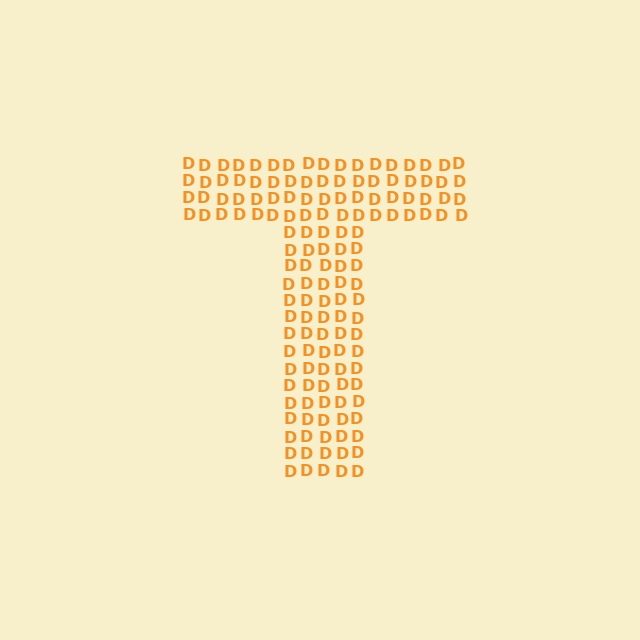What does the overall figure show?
The overall figure shows the letter T.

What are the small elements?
The small elements are letter D's.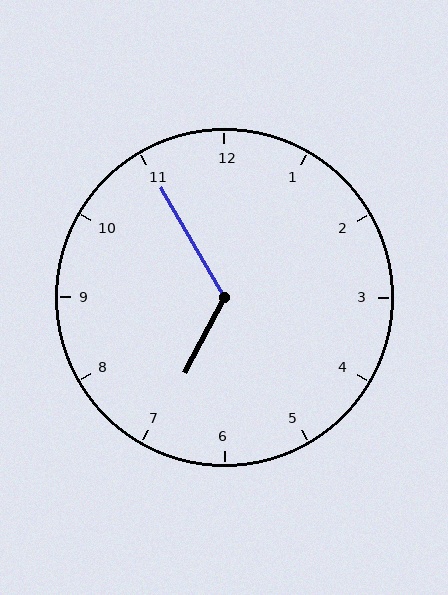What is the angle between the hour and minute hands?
Approximately 122 degrees.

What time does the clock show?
6:55.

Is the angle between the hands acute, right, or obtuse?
It is obtuse.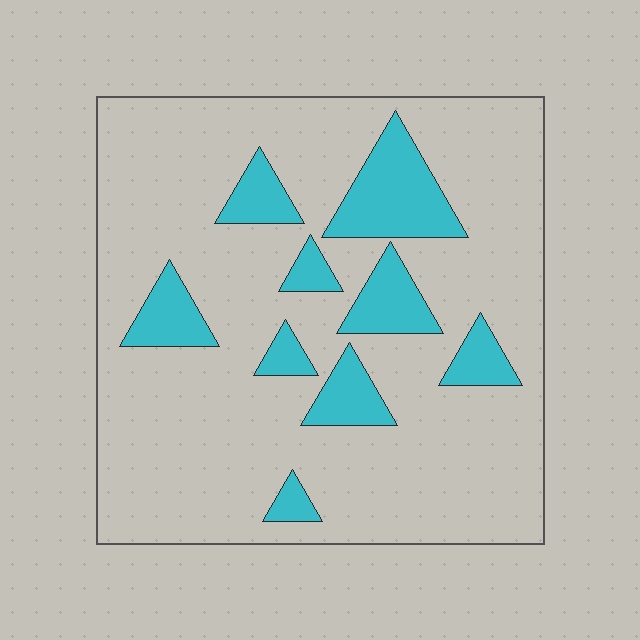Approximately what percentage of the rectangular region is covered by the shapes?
Approximately 20%.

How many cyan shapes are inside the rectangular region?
9.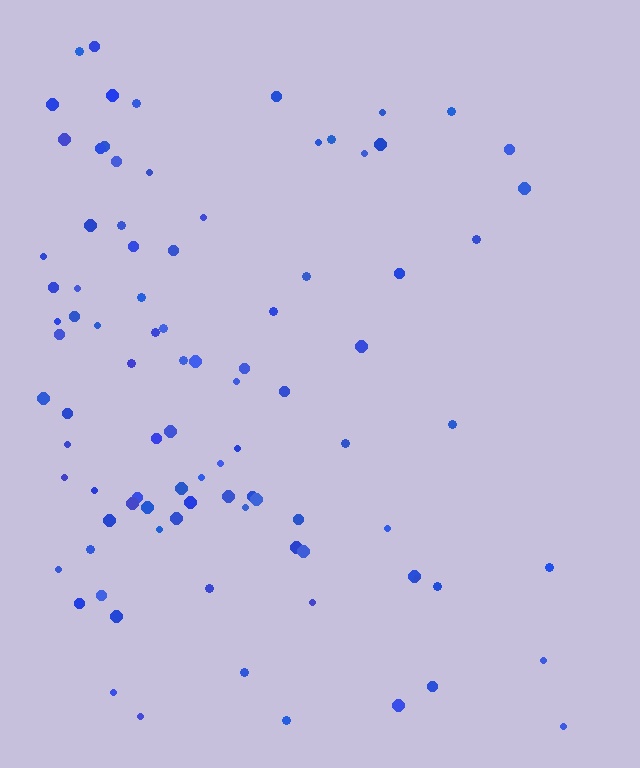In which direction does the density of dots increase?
From right to left, with the left side densest.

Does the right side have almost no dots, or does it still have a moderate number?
Still a moderate number, just noticeably fewer than the left.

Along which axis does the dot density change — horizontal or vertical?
Horizontal.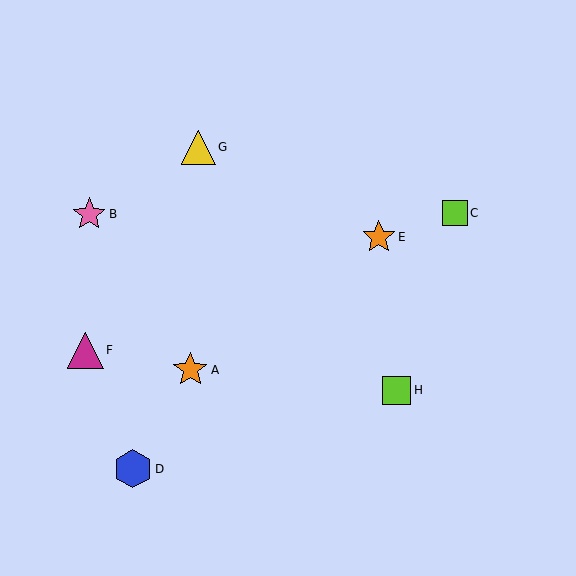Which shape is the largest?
The blue hexagon (labeled D) is the largest.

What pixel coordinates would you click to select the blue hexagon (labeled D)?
Click at (133, 469) to select the blue hexagon D.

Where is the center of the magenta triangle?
The center of the magenta triangle is at (85, 350).